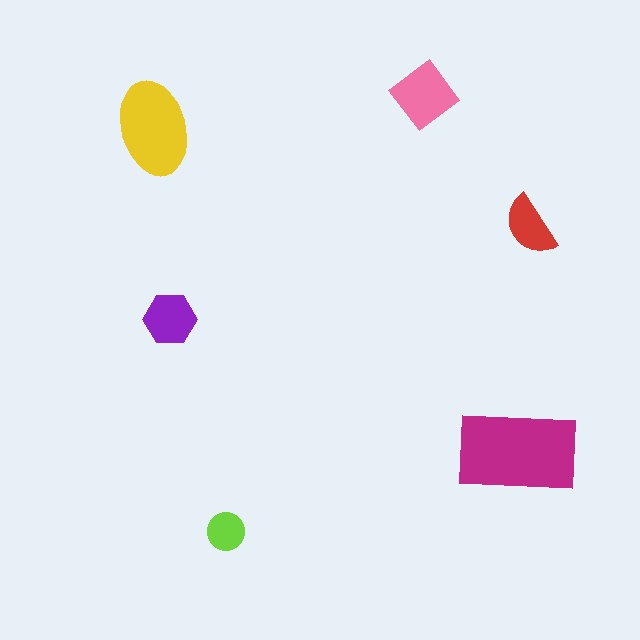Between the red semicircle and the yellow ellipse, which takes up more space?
The yellow ellipse.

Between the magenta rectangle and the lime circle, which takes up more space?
The magenta rectangle.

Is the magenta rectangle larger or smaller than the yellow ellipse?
Larger.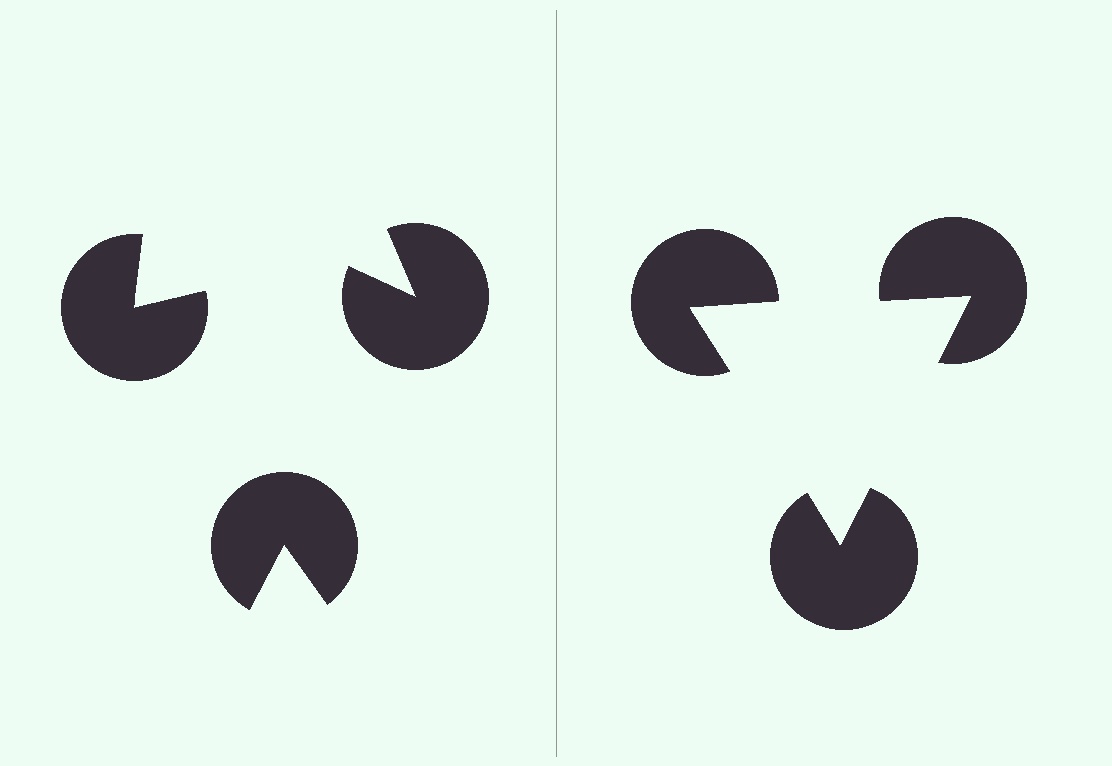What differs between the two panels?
The pac-man discs are positioned identically on both sides; only the wedge orientations differ. On the right they align to a triangle; on the left they are misaligned.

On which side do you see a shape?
An illusory triangle appears on the right side. On the left side the wedge cuts are rotated, so no coherent shape forms.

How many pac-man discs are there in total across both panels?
6 — 3 on each side.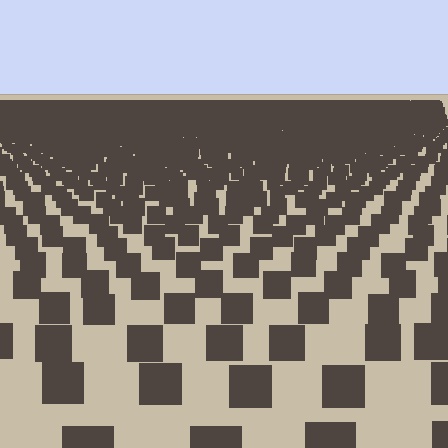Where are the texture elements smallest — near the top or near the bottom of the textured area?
Near the top.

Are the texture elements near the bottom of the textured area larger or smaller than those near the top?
Larger. Near the bottom, elements are closer to the viewer and appear at a bigger on-screen size.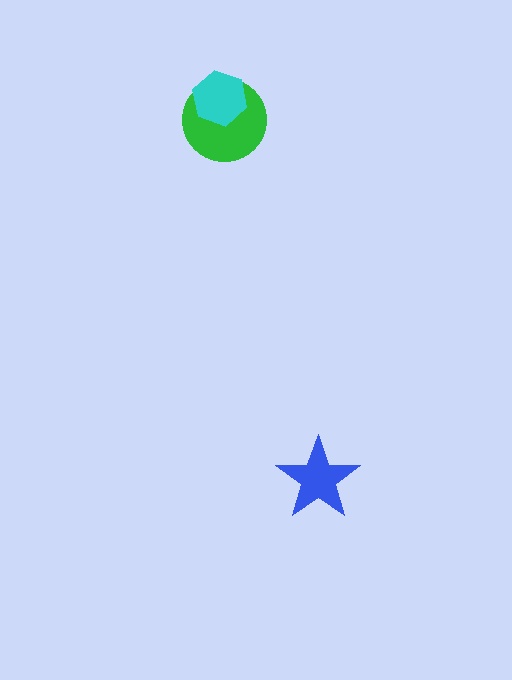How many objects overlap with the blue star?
0 objects overlap with the blue star.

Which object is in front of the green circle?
The cyan hexagon is in front of the green circle.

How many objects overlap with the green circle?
1 object overlaps with the green circle.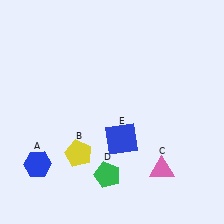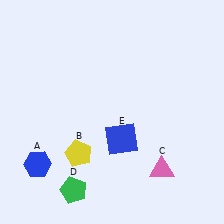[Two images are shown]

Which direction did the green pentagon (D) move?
The green pentagon (D) moved left.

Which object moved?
The green pentagon (D) moved left.